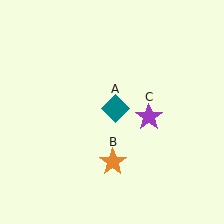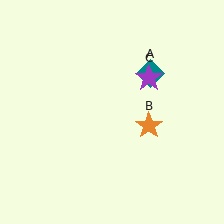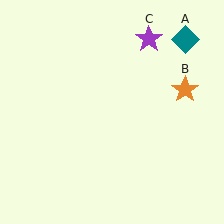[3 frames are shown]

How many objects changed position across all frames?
3 objects changed position: teal diamond (object A), orange star (object B), purple star (object C).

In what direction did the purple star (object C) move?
The purple star (object C) moved up.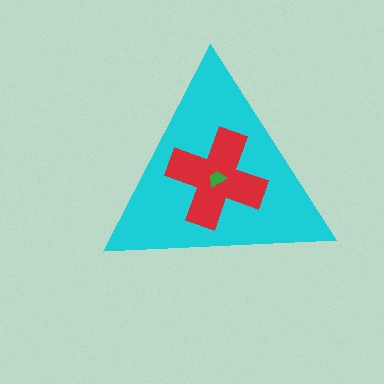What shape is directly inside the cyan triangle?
The red cross.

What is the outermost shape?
The cyan triangle.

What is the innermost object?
The green trapezoid.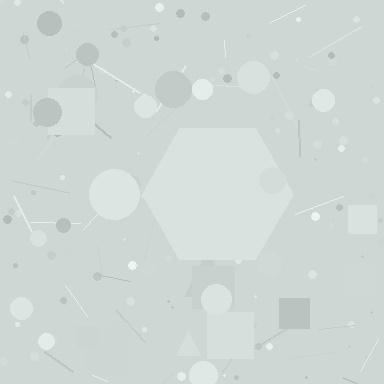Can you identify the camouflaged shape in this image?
The camouflaged shape is a hexagon.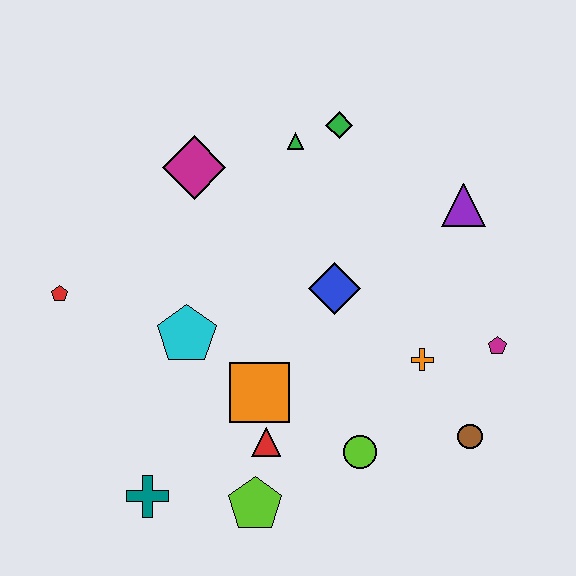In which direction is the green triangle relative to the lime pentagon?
The green triangle is above the lime pentagon.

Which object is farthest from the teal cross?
The purple triangle is farthest from the teal cross.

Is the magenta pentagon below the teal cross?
No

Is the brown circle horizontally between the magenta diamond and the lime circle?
No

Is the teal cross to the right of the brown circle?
No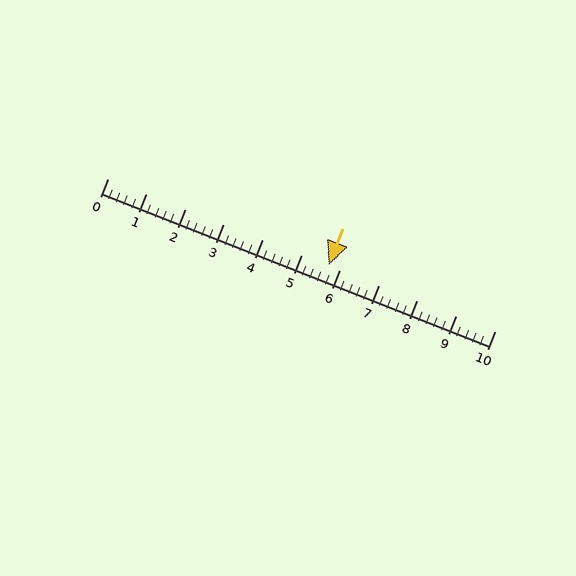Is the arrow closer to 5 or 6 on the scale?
The arrow is closer to 6.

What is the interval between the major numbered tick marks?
The major tick marks are spaced 1 units apart.